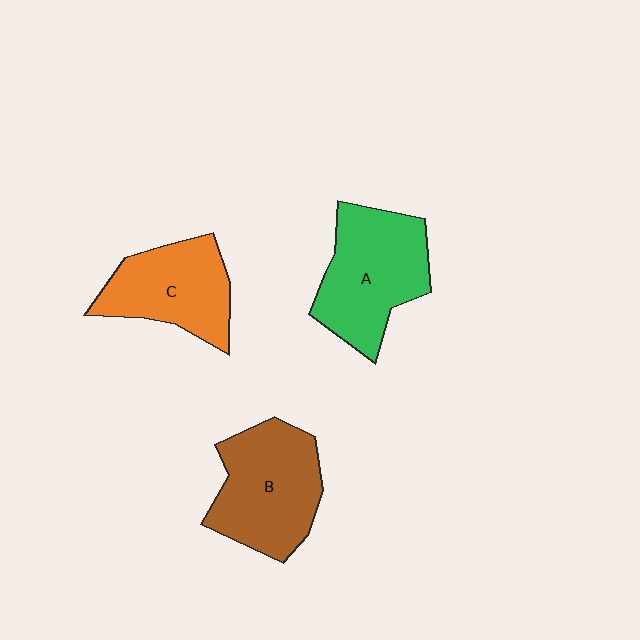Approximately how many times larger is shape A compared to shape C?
Approximately 1.2 times.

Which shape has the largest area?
Shape A (green).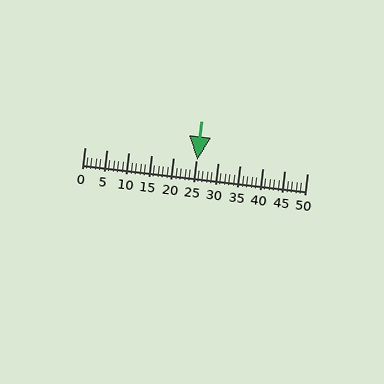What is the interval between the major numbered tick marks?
The major tick marks are spaced 5 units apart.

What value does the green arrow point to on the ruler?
The green arrow points to approximately 25.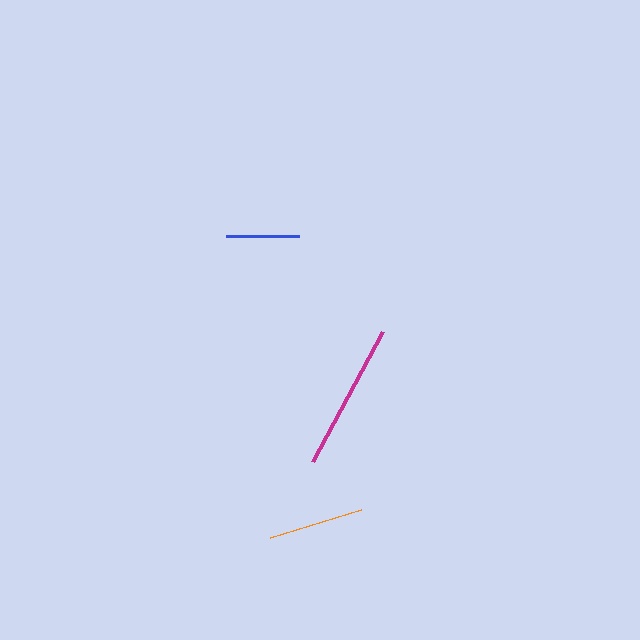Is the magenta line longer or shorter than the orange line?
The magenta line is longer than the orange line.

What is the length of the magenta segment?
The magenta segment is approximately 148 pixels long.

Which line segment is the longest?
The magenta line is the longest at approximately 148 pixels.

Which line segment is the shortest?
The blue line is the shortest at approximately 72 pixels.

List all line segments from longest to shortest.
From longest to shortest: magenta, orange, blue.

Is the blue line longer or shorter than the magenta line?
The magenta line is longer than the blue line.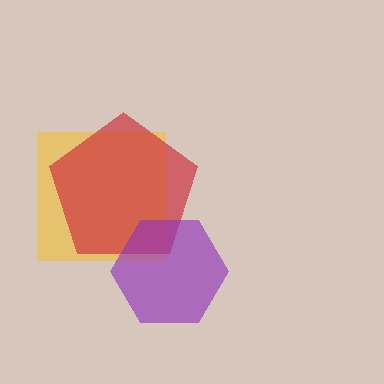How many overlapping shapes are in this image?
There are 3 overlapping shapes in the image.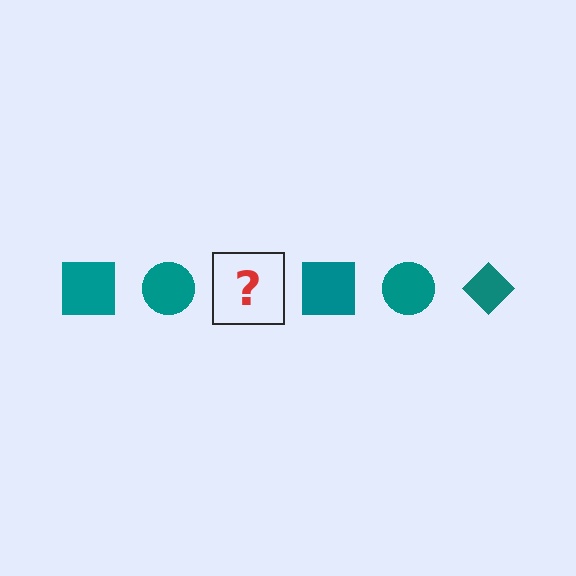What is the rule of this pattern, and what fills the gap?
The rule is that the pattern cycles through square, circle, diamond shapes in teal. The gap should be filled with a teal diamond.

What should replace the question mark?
The question mark should be replaced with a teal diamond.